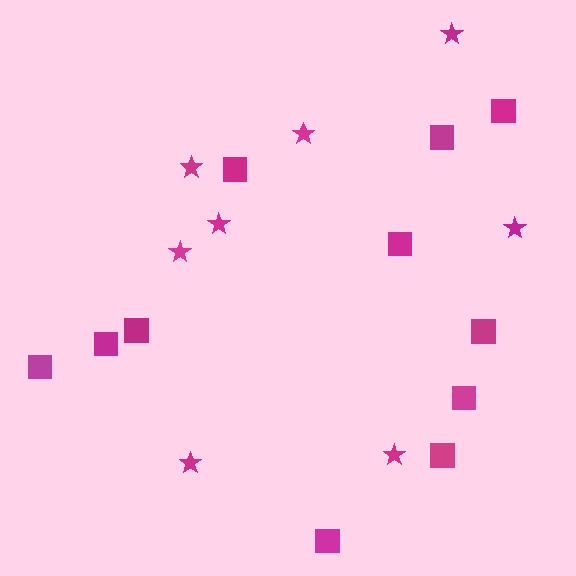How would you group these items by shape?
There are 2 groups: one group of squares (11) and one group of stars (8).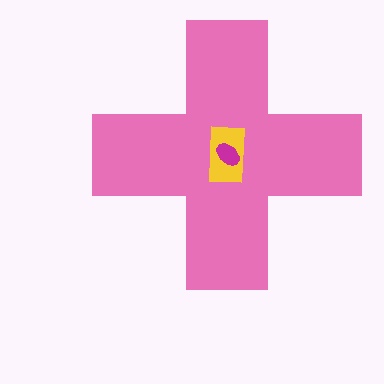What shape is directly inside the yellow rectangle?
The magenta ellipse.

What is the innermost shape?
The magenta ellipse.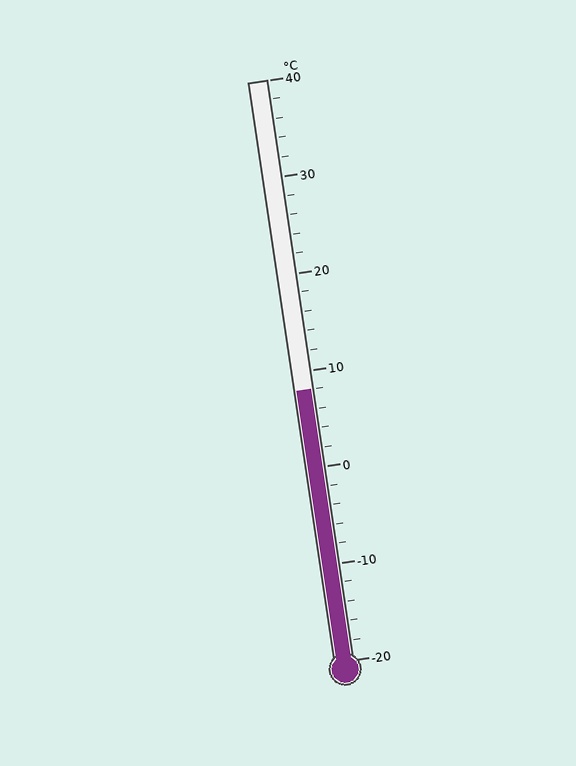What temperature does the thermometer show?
The thermometer shows approximately 8°C.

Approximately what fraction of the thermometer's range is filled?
The thermometer is filled to approximately 45% of its range.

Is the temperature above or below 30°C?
The temperature is below 30°C.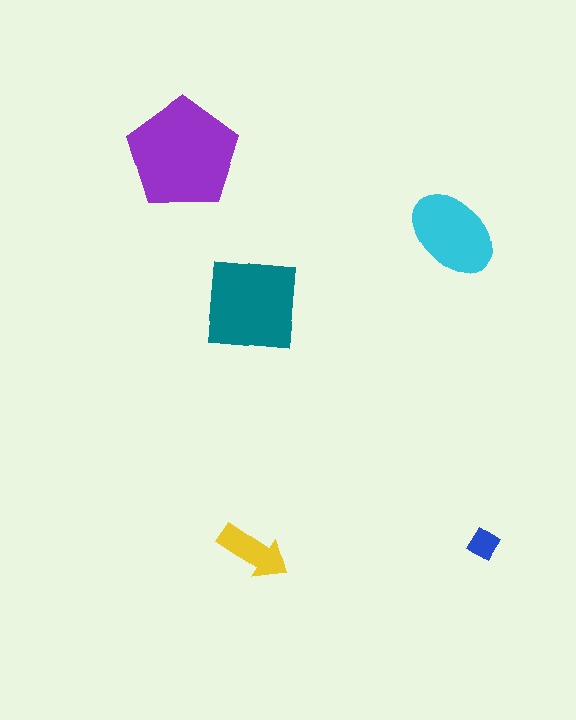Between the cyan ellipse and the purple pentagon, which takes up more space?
The purple pentagon.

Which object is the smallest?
The blue diamond.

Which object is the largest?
The purple pentagon.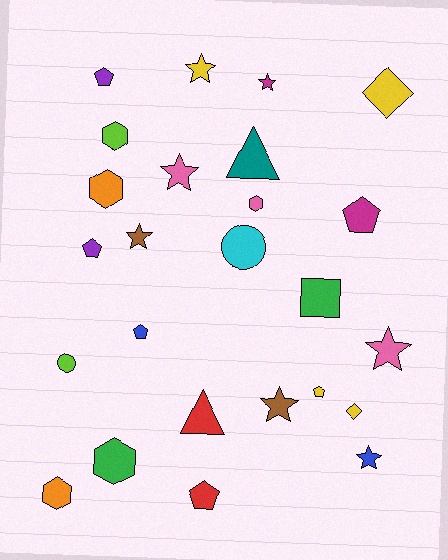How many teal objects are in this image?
There is 1 teal object.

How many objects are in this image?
There are 25 objects.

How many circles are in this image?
There are 2 circles.